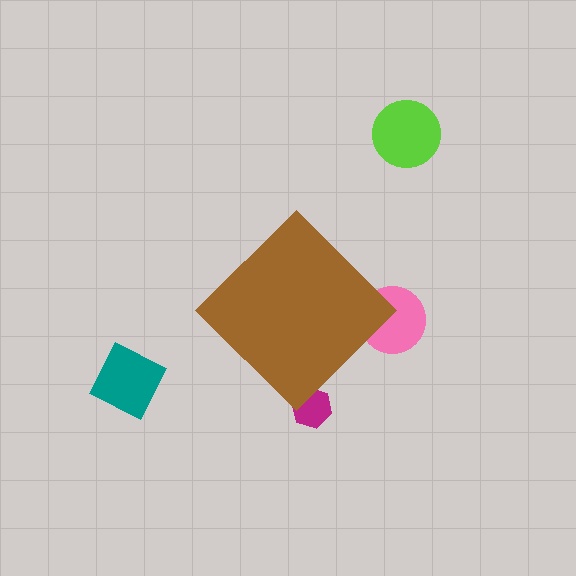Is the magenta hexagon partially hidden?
Yes, the magenta hexagon is partially hidden behind the brown diamond.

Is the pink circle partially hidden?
Yes, the pink circle is partially hidden behind the brown diamond.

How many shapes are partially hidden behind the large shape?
2 shapes are partially hidden.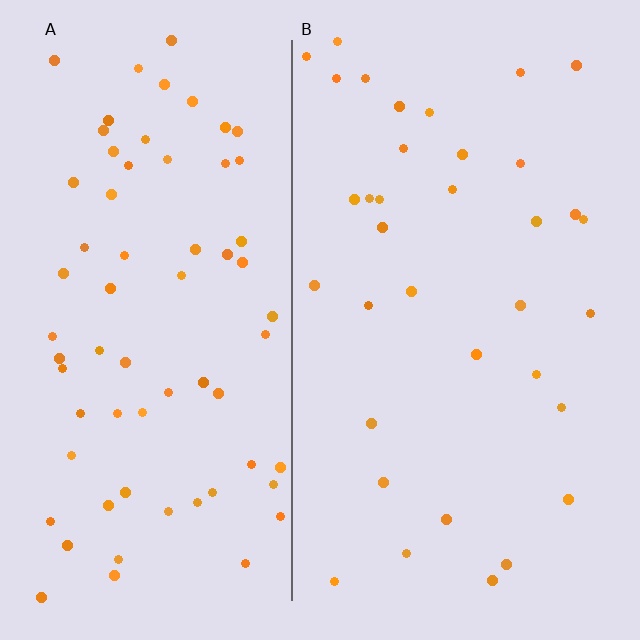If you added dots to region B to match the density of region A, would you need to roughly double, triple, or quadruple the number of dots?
Approximately double.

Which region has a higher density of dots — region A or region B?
A (the left).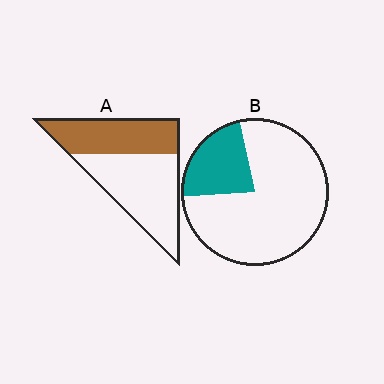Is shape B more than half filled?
No.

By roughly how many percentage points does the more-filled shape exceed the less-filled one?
By roughly 20 percentage points (A over B).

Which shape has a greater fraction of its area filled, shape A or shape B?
Shape A.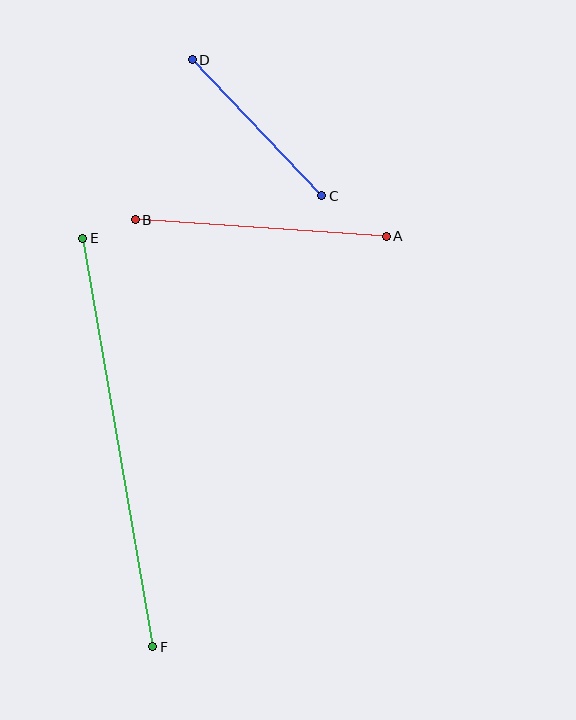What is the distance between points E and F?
The distance is approximately 415 pixels.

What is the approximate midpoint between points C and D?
The midpoint is at approximately (257, 128) pixels.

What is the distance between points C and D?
The distance is approximately 188 pixels.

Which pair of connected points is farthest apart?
Points E and F are farthest apart.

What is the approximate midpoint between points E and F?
The midpoint is at approximately (118, 443) pixels.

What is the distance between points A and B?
The distance is approximately 252 pixels.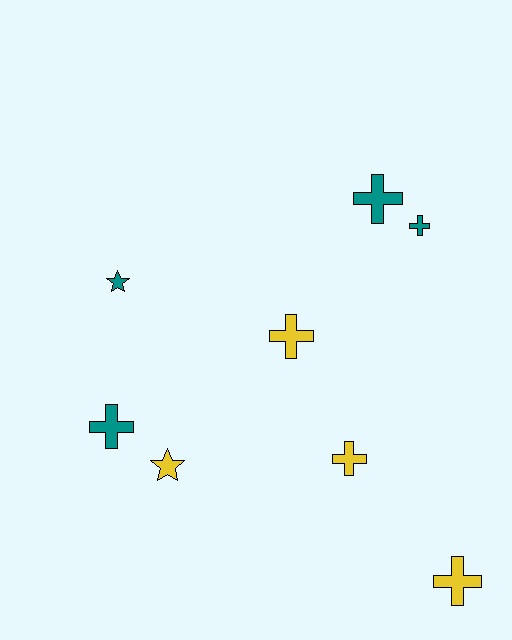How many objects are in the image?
There are 8 objects.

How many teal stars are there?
There is 1 teal star.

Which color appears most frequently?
Teal, with 4 objects.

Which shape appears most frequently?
Cross, with 6 objects.